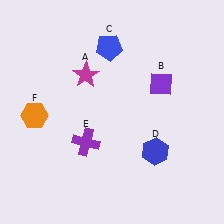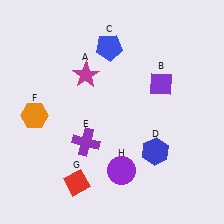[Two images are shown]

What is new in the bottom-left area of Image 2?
A red diamond (G) was added in the bottom-left area of Image 2.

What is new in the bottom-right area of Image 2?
A purple circle (H) was added in the bottom-right area of Image 2.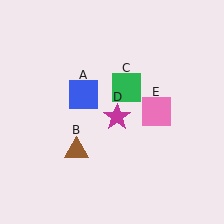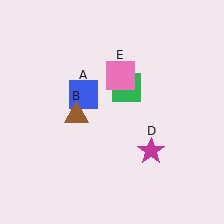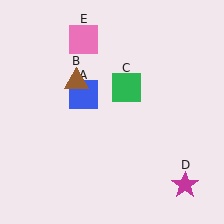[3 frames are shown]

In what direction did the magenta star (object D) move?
The magenta star (object D) moved down and to the right.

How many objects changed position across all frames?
3 objects changed position: brown triangle (object B), magenta star (object D), pink square (object E).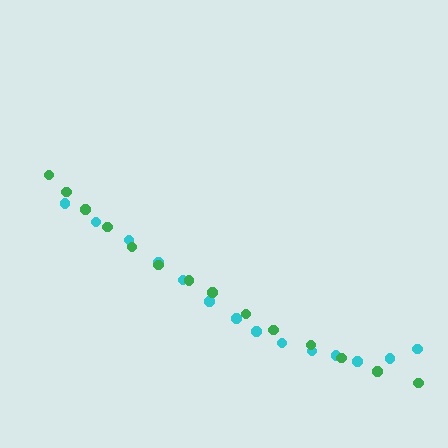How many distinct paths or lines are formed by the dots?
There are 2 distinct paths.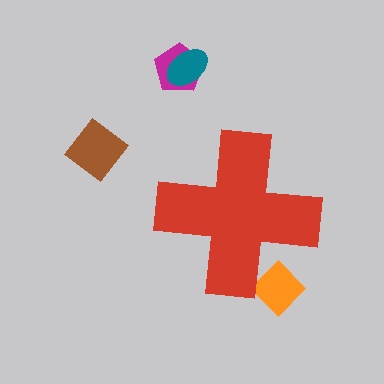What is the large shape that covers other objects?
A red cross.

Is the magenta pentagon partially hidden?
No, the magenta pentagon is fully visible.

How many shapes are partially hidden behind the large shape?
1 shape is partially hidden.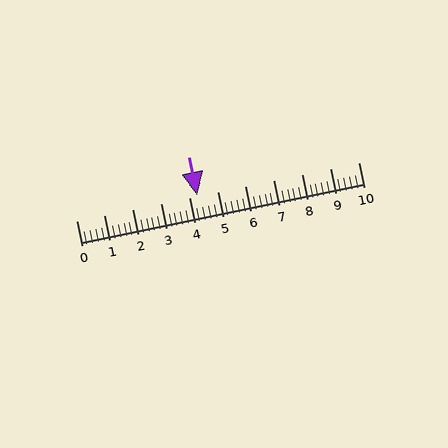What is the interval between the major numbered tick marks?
The major tick marks are spaced 1 units apart.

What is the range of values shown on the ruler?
The ruler shows values from 0 to 10.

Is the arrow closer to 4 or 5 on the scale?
The arrow is closer to 4.